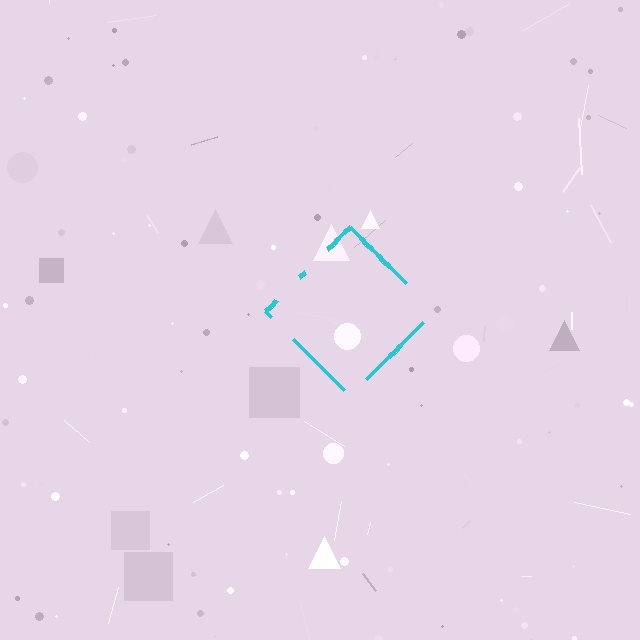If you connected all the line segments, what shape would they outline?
They would outline a diamond.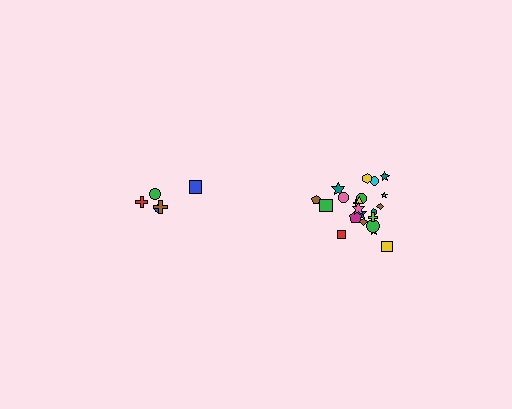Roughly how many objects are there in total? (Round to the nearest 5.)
Roughly 25 objects in total.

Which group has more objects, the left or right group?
The right group.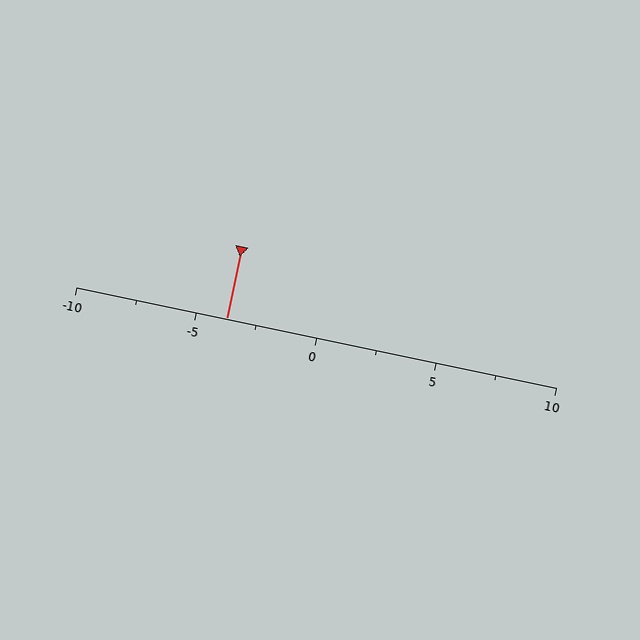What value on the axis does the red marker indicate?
The marker indicates approximately -3.8.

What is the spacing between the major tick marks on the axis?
The major ticks are spaced 5 apart.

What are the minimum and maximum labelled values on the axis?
The axis runs from -10 to 10.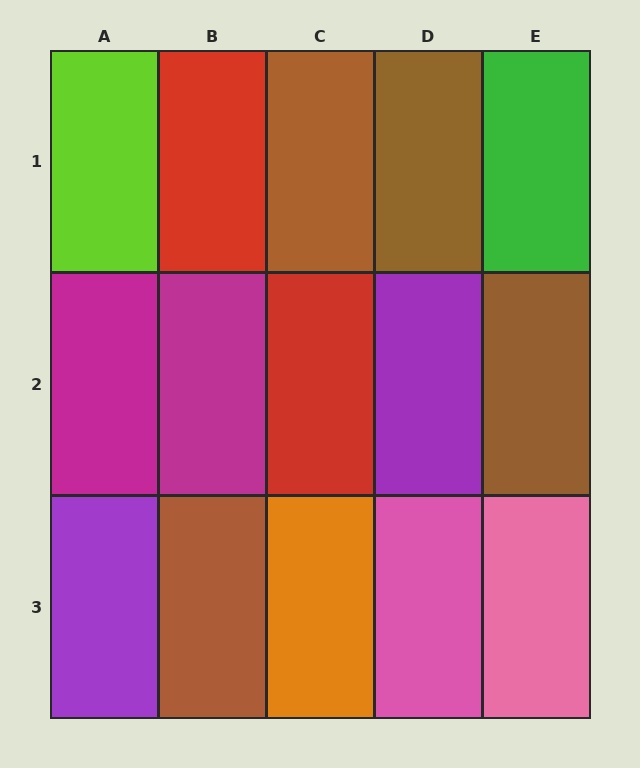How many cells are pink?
2 cells are pink.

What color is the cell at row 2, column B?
Magenta.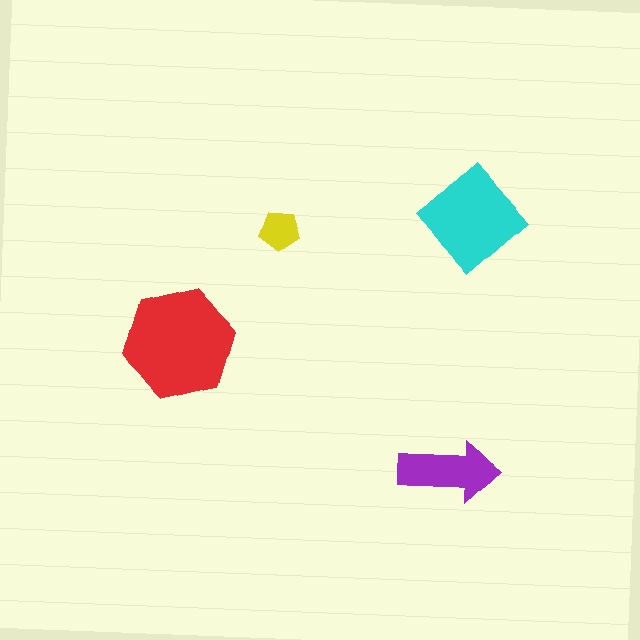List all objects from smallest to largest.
The yellow pentagon, the purple arrow, the cyan diamond, the red hexagon.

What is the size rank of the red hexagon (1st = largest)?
1st.